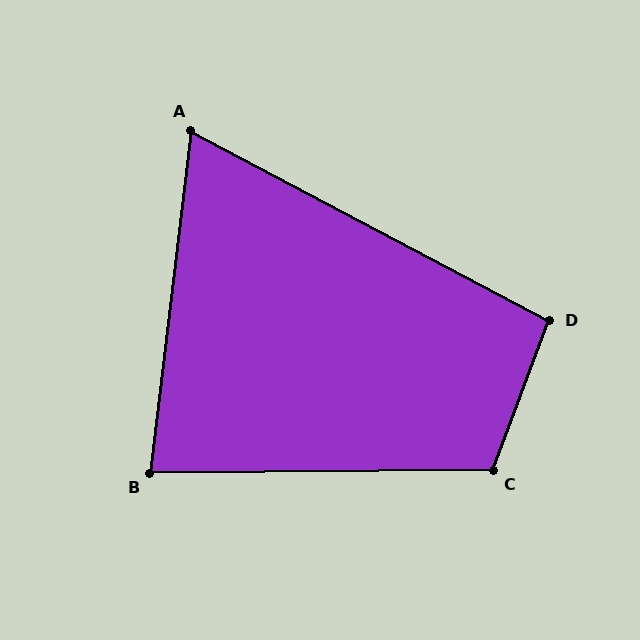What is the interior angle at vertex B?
Approximately 83 degrees (acute).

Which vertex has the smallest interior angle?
A, at approximately 69 degrees.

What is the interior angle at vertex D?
Approximately 97 degrees (obtuse).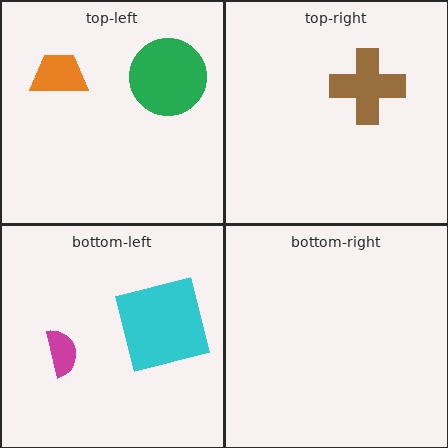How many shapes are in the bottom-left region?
2.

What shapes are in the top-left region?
The pink ellipse, the orange trapezoid, the green circle.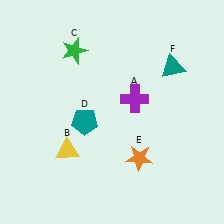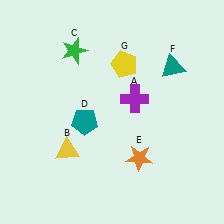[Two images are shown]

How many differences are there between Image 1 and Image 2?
There is 1 difference between the two images.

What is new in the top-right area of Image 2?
A yellow pentagon (G) was added in the top-right area of Image 2.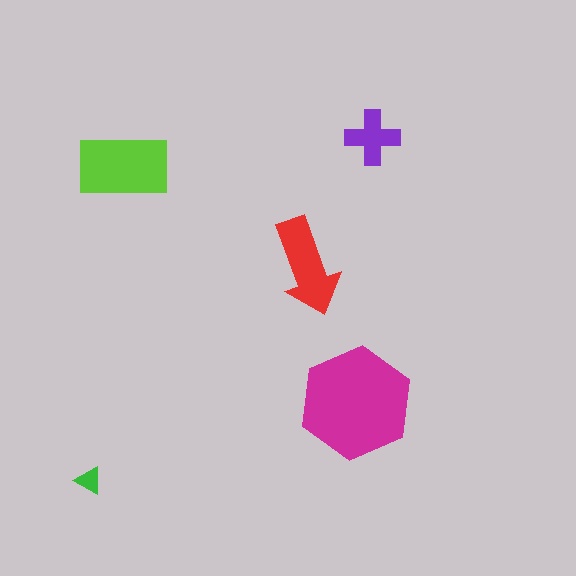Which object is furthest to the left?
The green triangle is leftmost.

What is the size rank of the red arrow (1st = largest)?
3rd.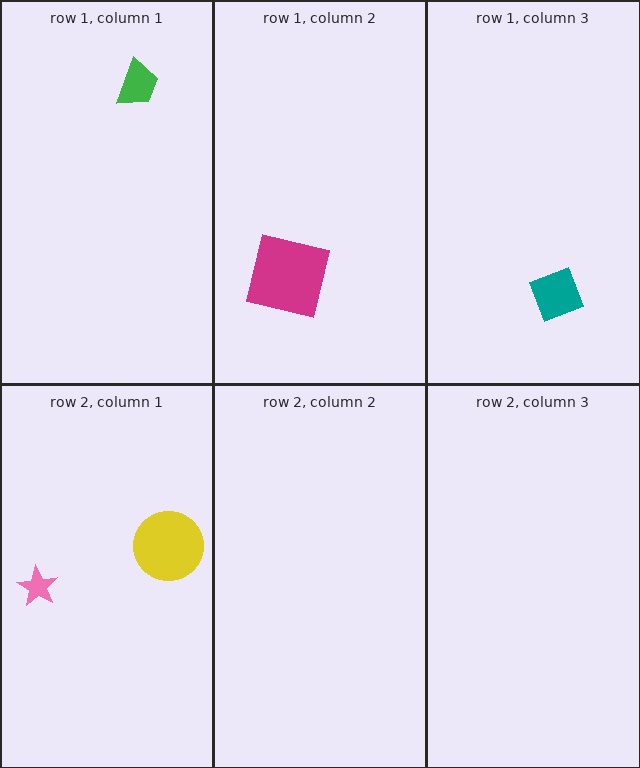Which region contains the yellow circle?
The row 2, column 1 region.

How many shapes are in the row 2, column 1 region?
2.